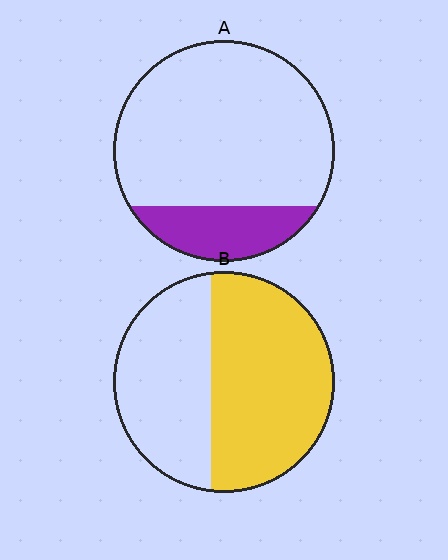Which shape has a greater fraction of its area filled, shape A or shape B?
Shape B.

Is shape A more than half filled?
No.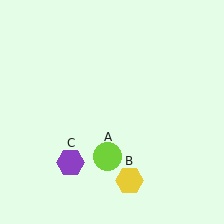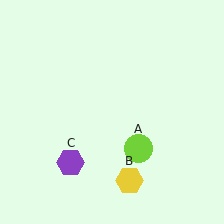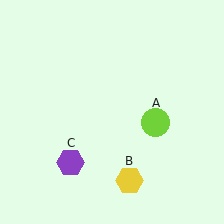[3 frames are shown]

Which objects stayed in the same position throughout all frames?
Yellow hexagon (object B) and purple hexagon (object C) remained stationary.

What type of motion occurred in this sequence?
The lime circle (object A) rotated counterclockwise around the center of the scene.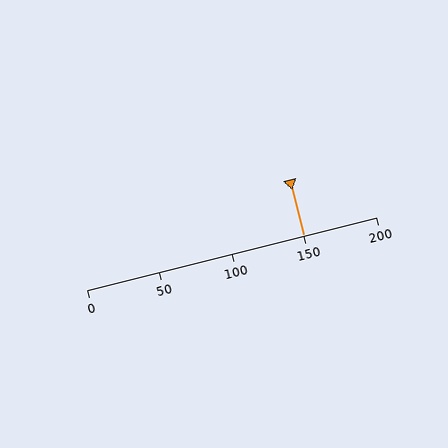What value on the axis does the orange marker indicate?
The marker indicates approximately 150.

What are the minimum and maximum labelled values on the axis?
The axis runs from 0 to 200.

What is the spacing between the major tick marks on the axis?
The major ticks are spaced 50 apart.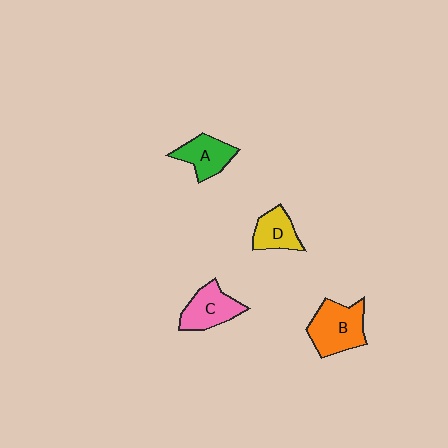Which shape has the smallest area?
Shape D (yellow).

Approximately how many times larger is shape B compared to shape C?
Approximately 1.3 times.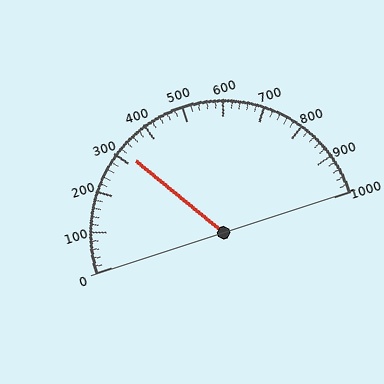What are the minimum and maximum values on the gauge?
The gauge ranges from 0 to 1000.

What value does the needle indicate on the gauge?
The needle indicates approximately 320.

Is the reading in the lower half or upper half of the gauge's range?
The reading is in the lower half of the range (0 to 1000).